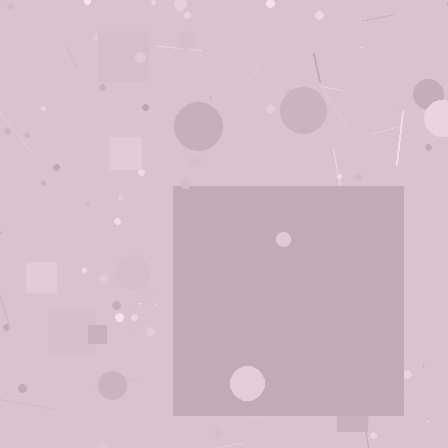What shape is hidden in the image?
A square is hidden in the image.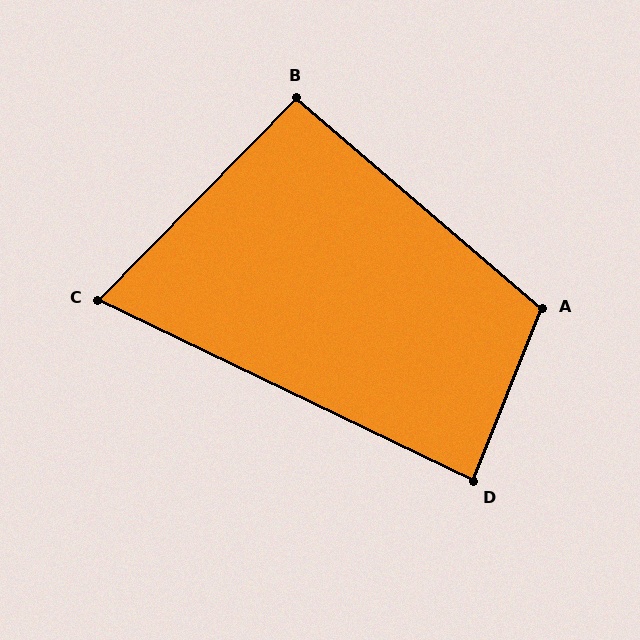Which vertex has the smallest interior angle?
C, at approximately 71 degrees.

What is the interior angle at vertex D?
Approximately 86 degrees (approximately right).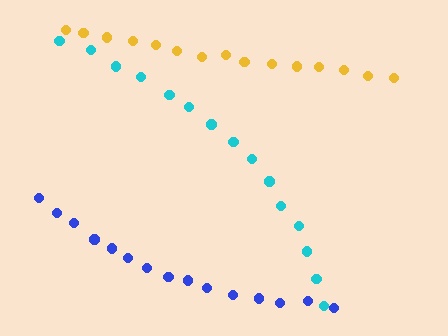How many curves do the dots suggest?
There are 3 distinct paths.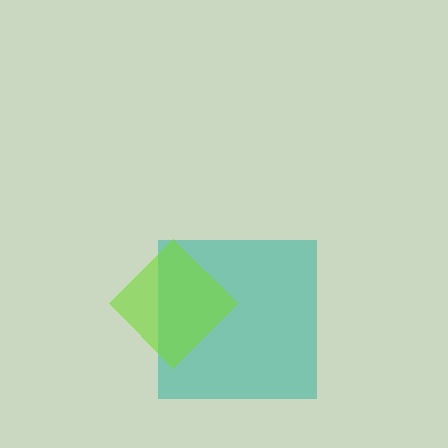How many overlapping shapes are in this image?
There are 2 overlapping shapes in the image.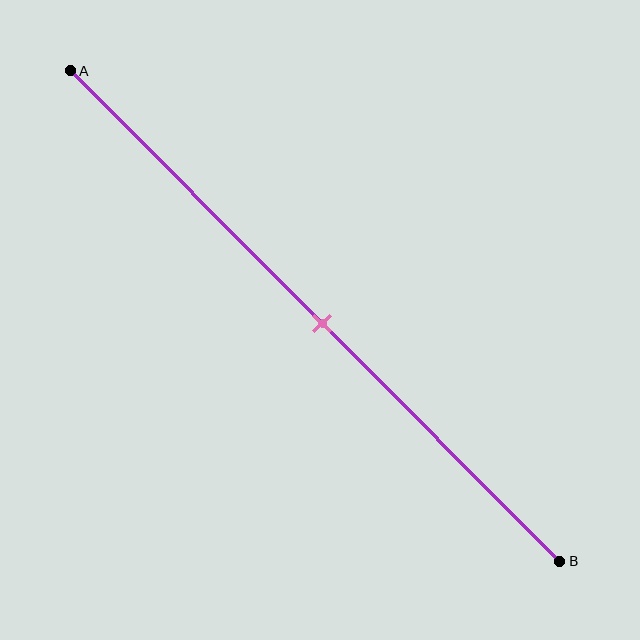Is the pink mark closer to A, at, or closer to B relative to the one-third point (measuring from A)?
The pink mark is closer to point B than the one-third point of segment AB.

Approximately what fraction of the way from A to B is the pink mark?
The pink mark is approximately 50% of the way from A to B.